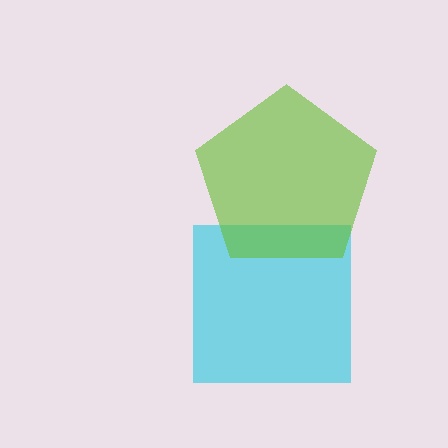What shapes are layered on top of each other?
The layered shapes are: a cyan square, a lime pentagon.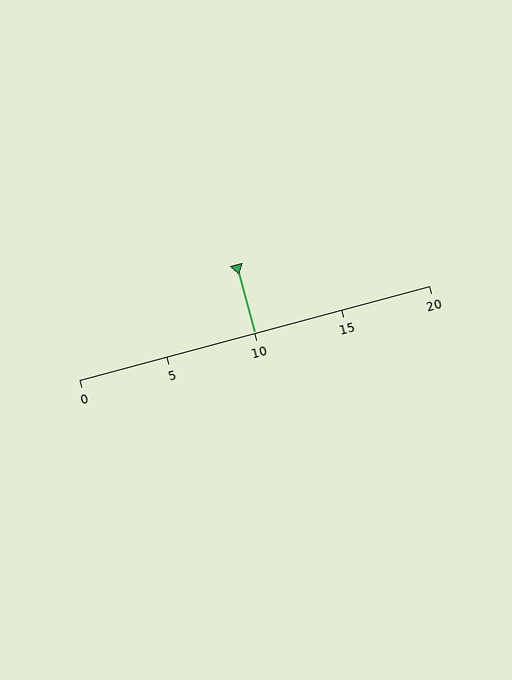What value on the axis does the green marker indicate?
The marker indicates approximately 10.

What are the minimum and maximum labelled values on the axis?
The axis runs from 0 to 20.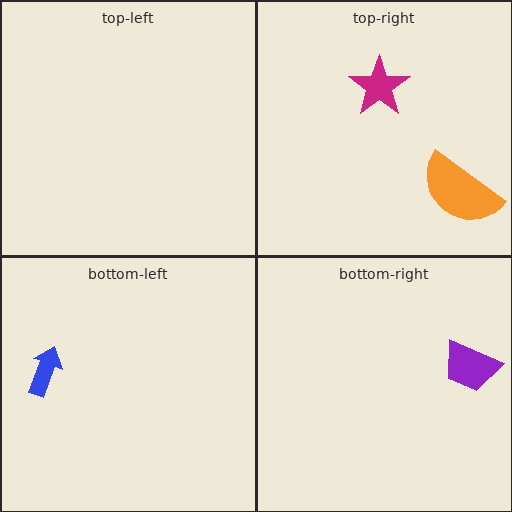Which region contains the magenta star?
The top-right region.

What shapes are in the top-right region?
The magenta star, the orange semicircle.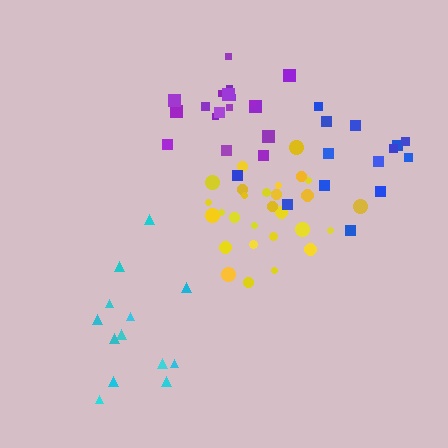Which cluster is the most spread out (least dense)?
Cyan.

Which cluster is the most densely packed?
Yellow.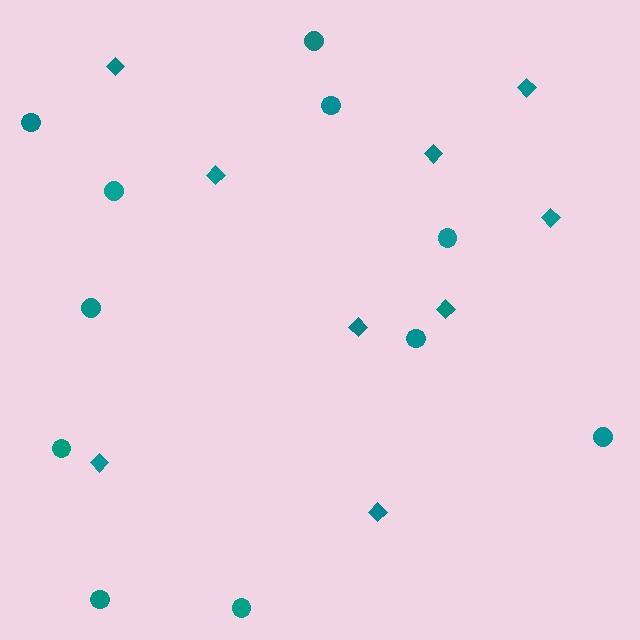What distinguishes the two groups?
There are 2 groups: one group of diamonds (9) and one group of circles (11).